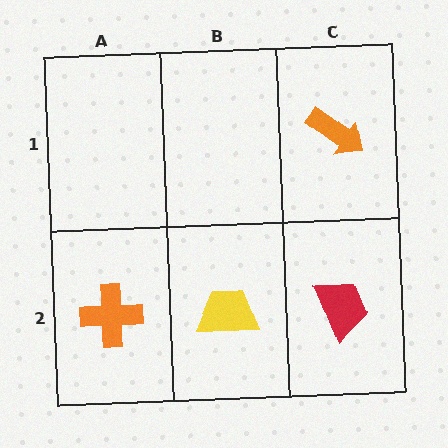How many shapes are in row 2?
3 shapes.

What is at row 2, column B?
A yellow trapezoid.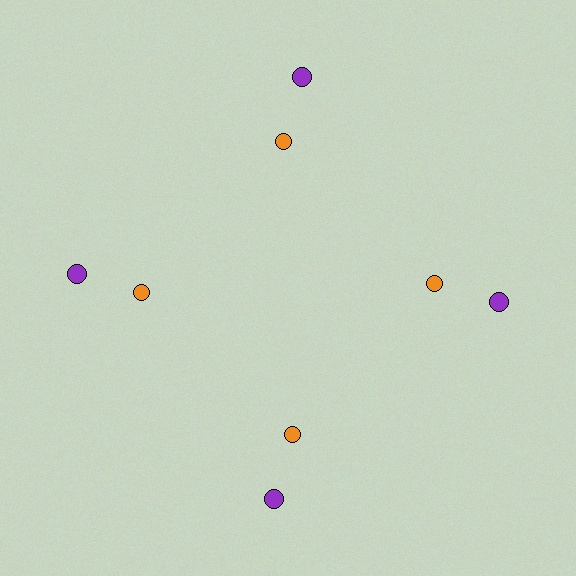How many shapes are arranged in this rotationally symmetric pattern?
There are 8 shapes, arranged in 4 groups of 2.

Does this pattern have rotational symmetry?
Yes, this pattern has 4-fold rotational symmetry. It looks the same after rotating 90 degrees around the center.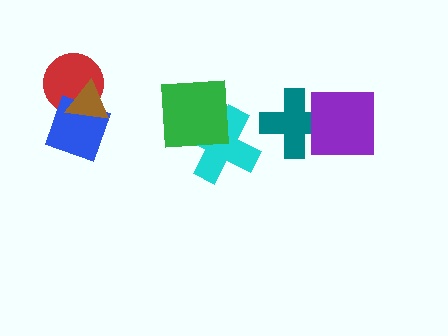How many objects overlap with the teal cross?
1 object overlaps with the teal cross.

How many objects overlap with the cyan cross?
1 object overlaps with the cyan cross.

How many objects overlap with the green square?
1 object overlaps with the green square.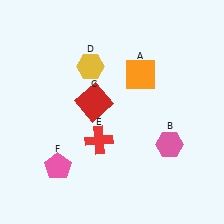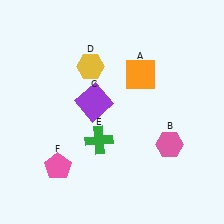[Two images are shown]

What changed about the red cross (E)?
In Image 1, E is red. In Image 2, it changed to green.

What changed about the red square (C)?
In Image 1, C is red. In Image 2, it changed to purple.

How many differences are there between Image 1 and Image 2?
There are 2 differences between the two images.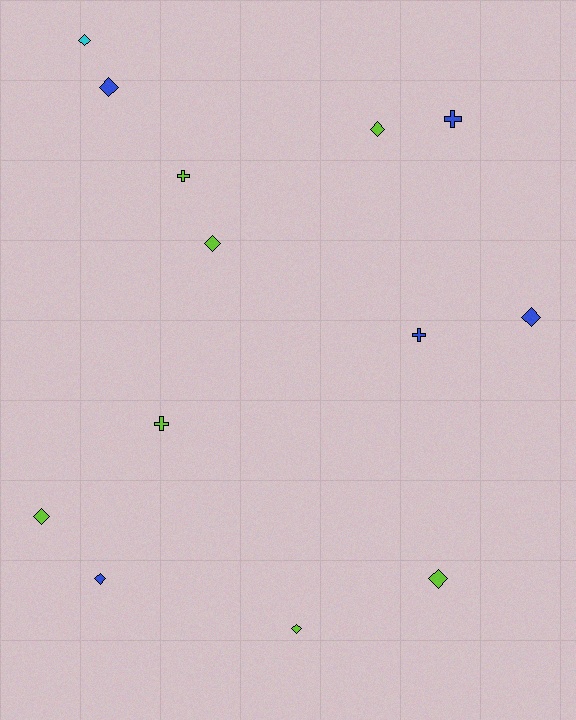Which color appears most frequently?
Lime, with 7 objects.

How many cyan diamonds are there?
There is 1 cyan diamond.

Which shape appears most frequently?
Diamond, with 9 objects.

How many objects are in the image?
There are 13 objects.